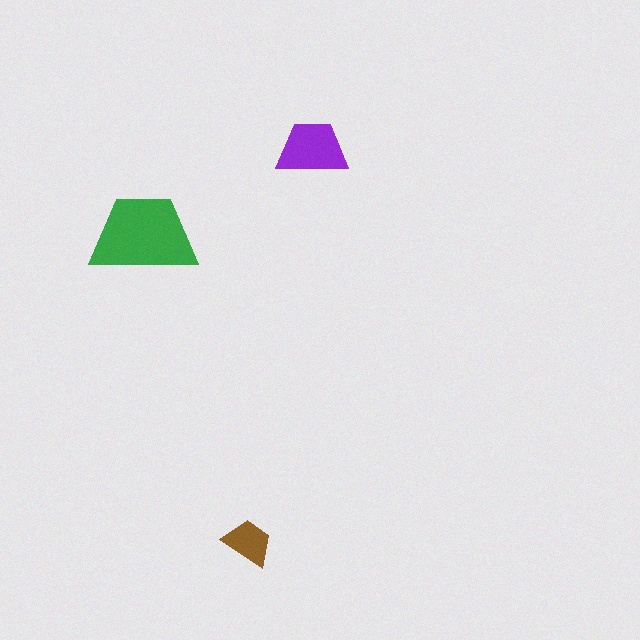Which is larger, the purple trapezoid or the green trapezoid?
The green one.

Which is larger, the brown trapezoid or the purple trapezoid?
The purple one.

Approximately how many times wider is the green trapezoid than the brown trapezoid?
About 2 times wider.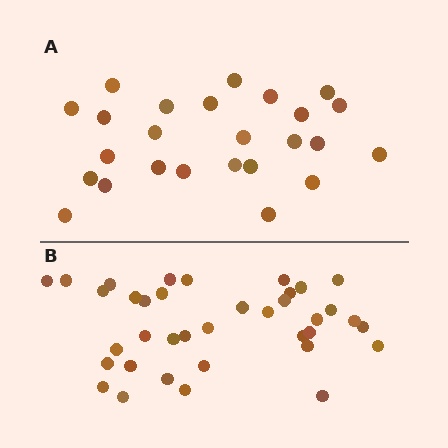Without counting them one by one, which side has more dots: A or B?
Region B (the bottom region) has more dots.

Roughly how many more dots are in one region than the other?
Region B has roughly 12 or so more dots than region A.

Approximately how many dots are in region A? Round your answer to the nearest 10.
About 20 dots. (The exact count is 25, which rounds to 20.)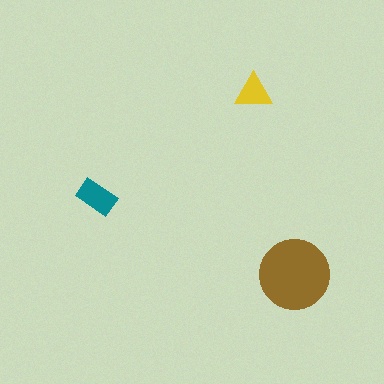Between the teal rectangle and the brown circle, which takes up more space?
The brown circle.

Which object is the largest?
The brown circle.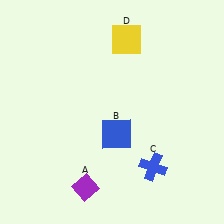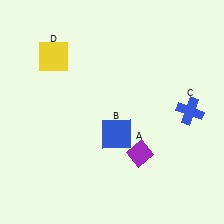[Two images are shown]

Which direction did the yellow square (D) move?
The yellow square (D) moved left.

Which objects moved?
The objects that moved are: the purple diamond (A), the blue cross (C), the yellow square (D).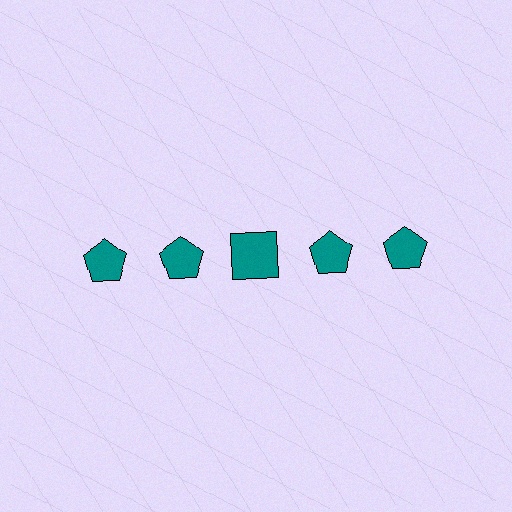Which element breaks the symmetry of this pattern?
The teal square in the top row, center column breaks the symmetry. All other shapes are teal pentagons.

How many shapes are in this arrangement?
There are 5 shapes arranged in a grid pattern.